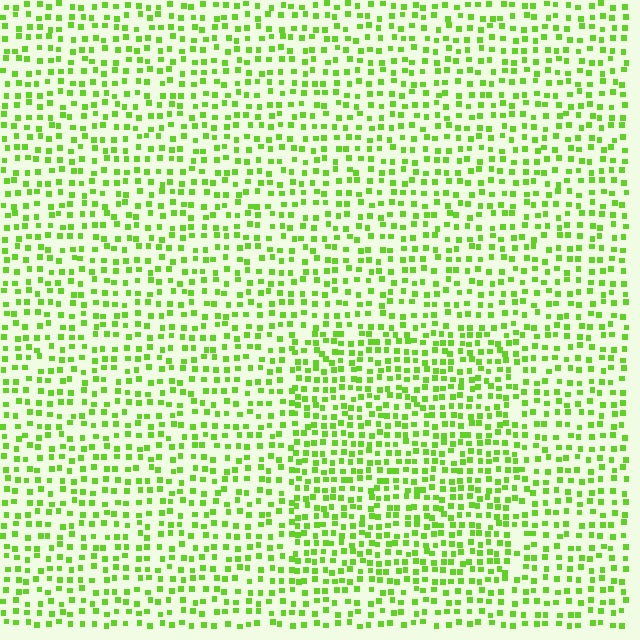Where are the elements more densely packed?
The elements are more densely packed inside the rectangle boundary.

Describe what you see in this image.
The image contains small lime elements arranged at two different densities. A rectangle-shaped region is visible where the elements are more densely packed than the surrounding area.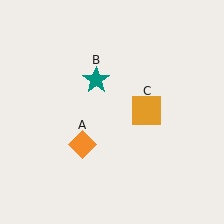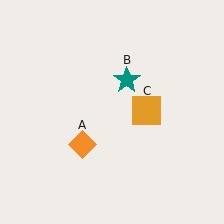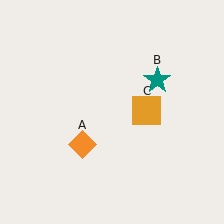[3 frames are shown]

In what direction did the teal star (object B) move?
The teal star (object B) moved right.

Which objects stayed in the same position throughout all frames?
Orange diamond (object A) and orange square (object C) remained stationary.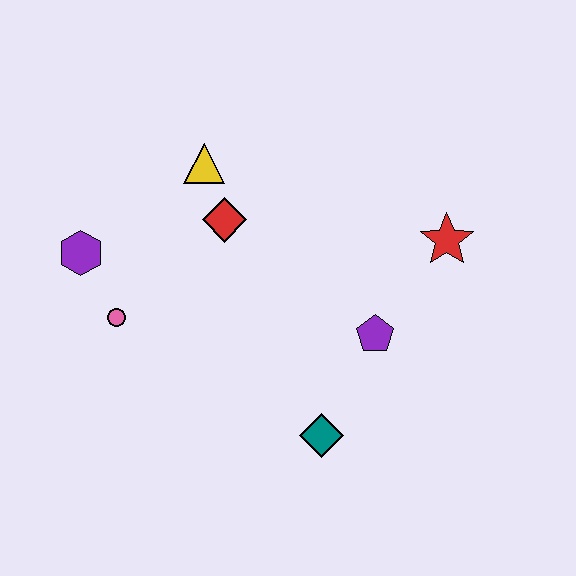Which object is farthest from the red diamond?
The teal diamond is farthest from the red diamond.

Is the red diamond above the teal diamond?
Yes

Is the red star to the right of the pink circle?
Yes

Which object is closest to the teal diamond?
The purple pentagon is closest to the teal diamond.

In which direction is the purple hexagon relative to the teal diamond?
The purple hexagon is to the left of the teal diamond.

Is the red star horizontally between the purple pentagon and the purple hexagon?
No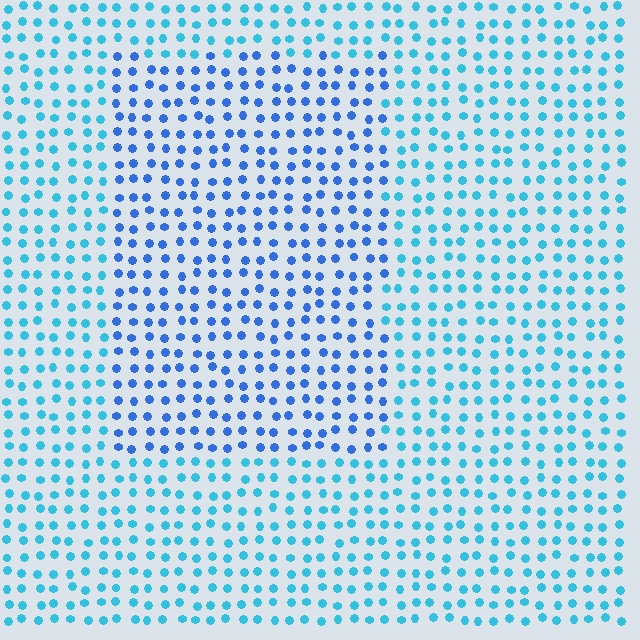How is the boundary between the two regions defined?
The boundary is defined purely by a slight shift in hue (about 29 degrees). Spacing, size, and orientation are identical on both sides.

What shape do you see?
I see a rectangle.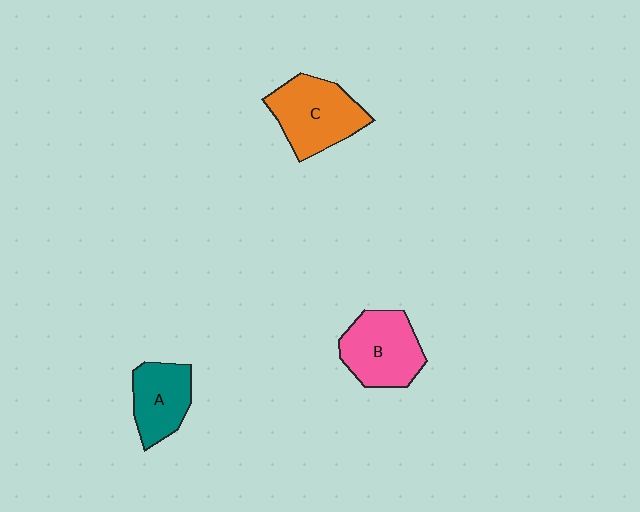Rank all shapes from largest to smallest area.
From largest to smallest: C (orange), B (pink), A (teal).